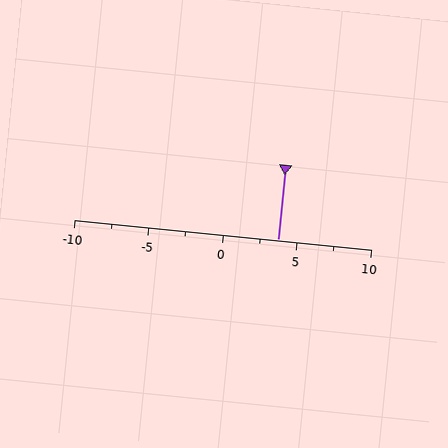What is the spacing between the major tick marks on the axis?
The major ticks are spaced 5 apart.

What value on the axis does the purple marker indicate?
The marker indicates approximately 3.8.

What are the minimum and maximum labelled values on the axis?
The axis runs from -10 to 10.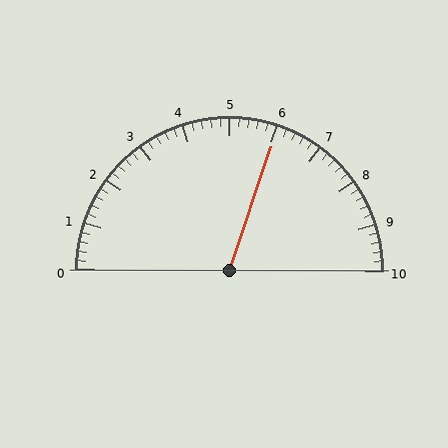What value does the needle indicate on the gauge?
The needle indicates approximately 6.0.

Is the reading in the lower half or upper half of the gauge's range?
The reading is in the upper half of the range (0 to 10).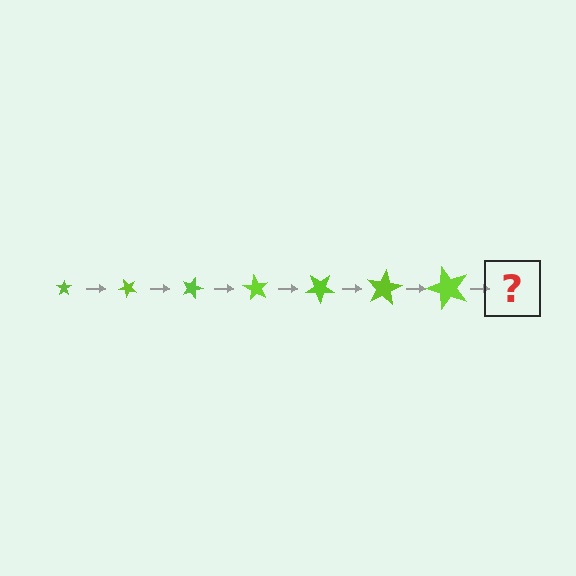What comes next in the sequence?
The next element should be a star, larger than the previous one and rotated 315 degrees from the start.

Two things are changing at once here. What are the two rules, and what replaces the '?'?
The two rules are that the star grows larger each step and it rotates 45 degrees each step. The '?' should be a star, larger than the previous one and rotated 315 degrees from the start.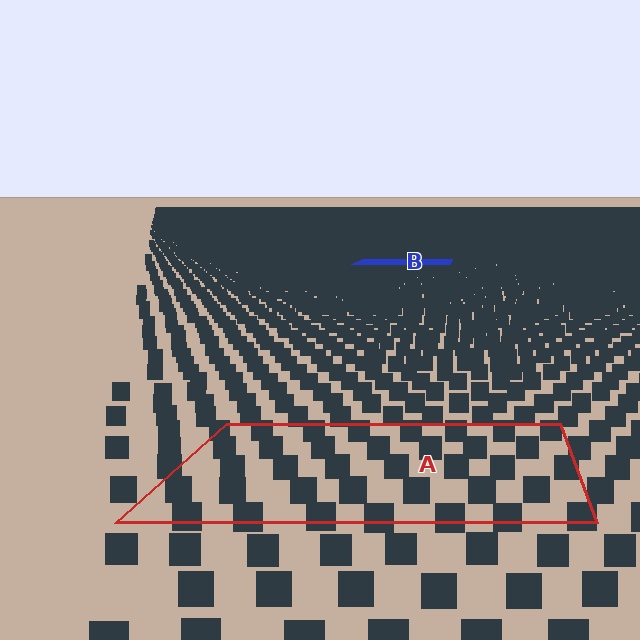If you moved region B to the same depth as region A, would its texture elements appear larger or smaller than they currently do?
They would appear larger. At a closer depth, the same texture elements are projected at a bigger on-screen size.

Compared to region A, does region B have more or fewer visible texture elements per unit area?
Region B has more texture elements per unit area — they are packed more densely because it is farther away.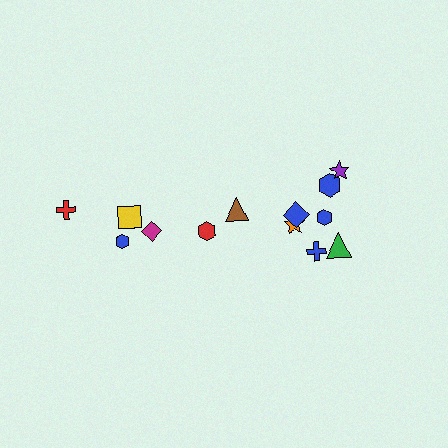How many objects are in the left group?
There are 5 objects.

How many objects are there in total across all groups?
There are 13 objects.